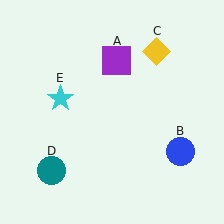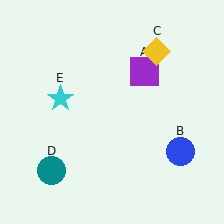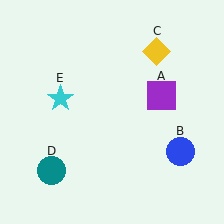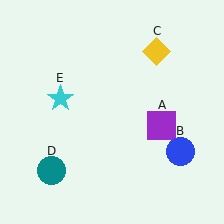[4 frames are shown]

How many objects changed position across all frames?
1 object changed position: purple square (object A).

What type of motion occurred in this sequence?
The purple square (object A) rotated clockwise around the center of the scene.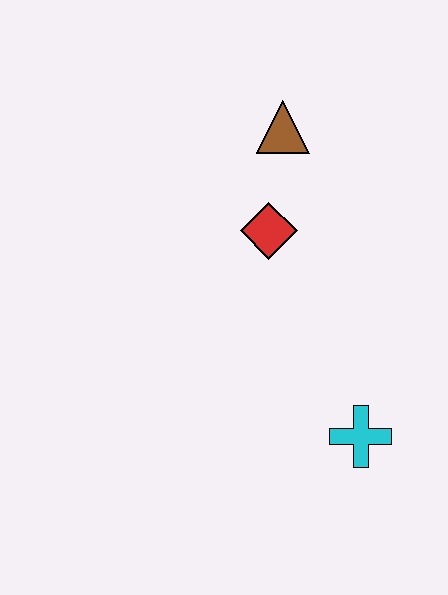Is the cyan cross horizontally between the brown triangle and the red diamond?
No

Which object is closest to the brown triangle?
The red diamond is closest to the brown triangle.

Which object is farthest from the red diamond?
The cyan cross is farthest from the red diamond.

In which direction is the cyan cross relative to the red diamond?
The cyan cross is below the red diamond.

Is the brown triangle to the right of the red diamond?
Yes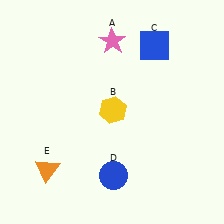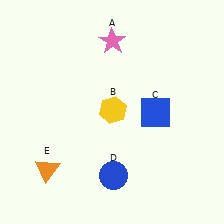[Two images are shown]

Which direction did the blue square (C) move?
The blue square (C) moved down.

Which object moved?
The blue square (C) moved down.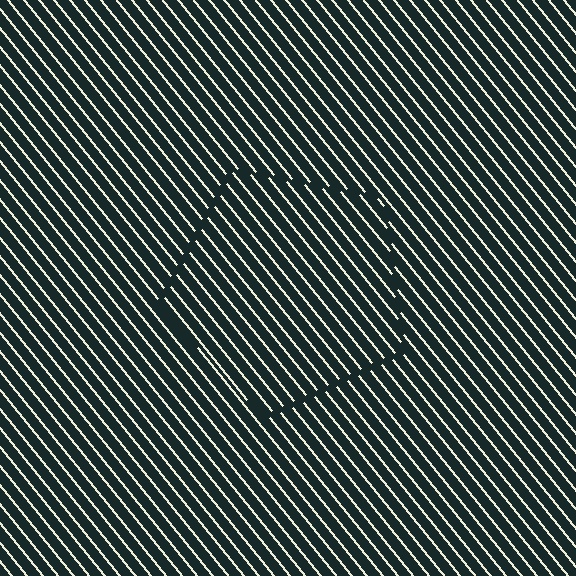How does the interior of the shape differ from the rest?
The interior of the shape contains the same grating, shifted by half a period — the contour is defined by the phase discontinuity where line-ends from the inner and outer gratings abut.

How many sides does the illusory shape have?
5 sides — the line-ends trace a pentagon.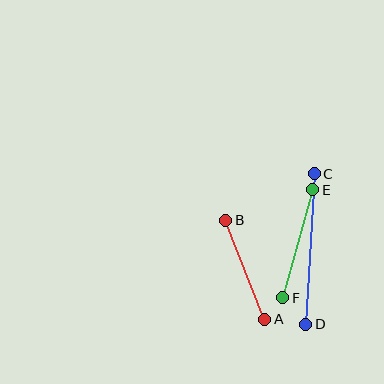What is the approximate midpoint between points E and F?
The midpoint is at approximately (298, 244) pixels.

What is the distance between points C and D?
The distance is approximately 151 pixels.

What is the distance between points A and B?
The distance is approximately 106 pixels.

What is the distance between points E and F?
The distance is approximately 112 pixels.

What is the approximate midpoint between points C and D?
The midpoint is at approximately (310, 249) pixels.